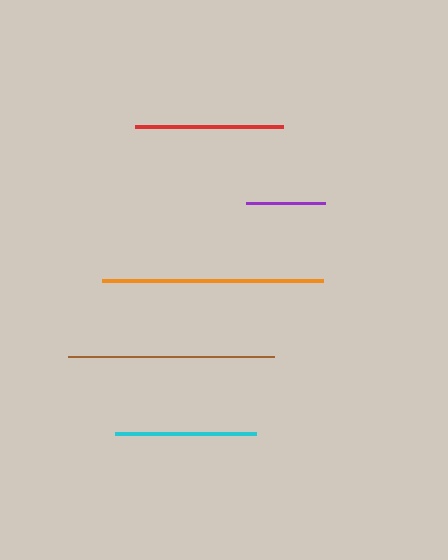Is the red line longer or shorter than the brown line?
The brown line is longer than the red line.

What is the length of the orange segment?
The orange segment is approximately 221 pixels long.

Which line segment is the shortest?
The purple line is the shortest at approximately 79 pixels.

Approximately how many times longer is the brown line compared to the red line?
The brown line is approximately 1.4 times the length of the red line.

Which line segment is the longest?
The orange line is the longest at approximately 221 pixels.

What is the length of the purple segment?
The purple segment is approximately 79 pixels long.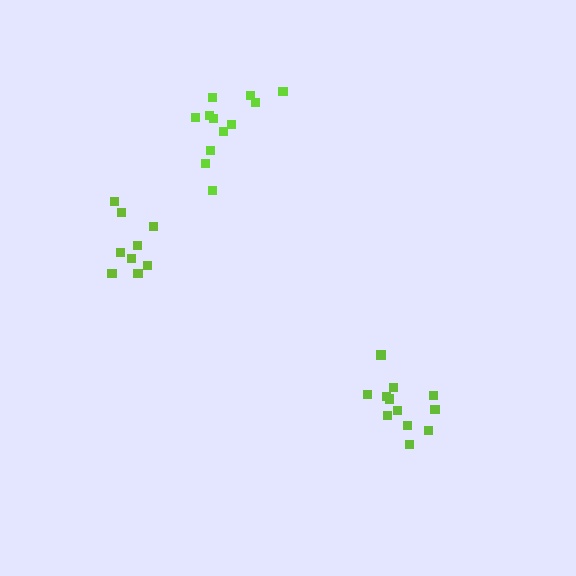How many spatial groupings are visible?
There are 3 spatial groupings.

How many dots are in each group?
Group 1: 9 dots, Group 2: 12 dots, Group 3: 12 dots (33 total).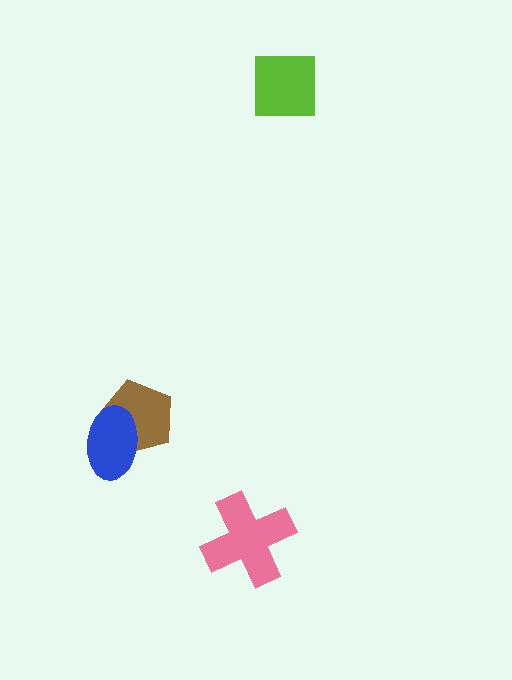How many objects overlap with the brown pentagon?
1 object overlaps with the brown pentagon.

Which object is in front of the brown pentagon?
The blue ellipse is in front of the brown pentagon.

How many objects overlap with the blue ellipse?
1 object overlaps with the blue ellipse.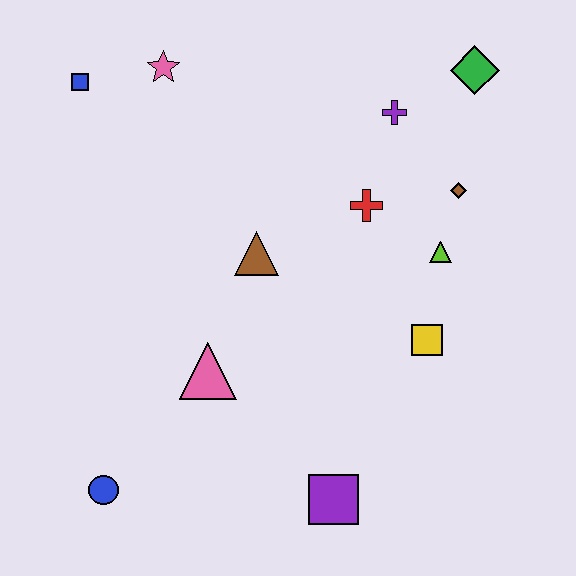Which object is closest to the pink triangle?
The brown triangle is closest to the pink triangle.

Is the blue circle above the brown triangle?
No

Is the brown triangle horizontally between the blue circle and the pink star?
No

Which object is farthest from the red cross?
The blue circle is farthest from the red cross.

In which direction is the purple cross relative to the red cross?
The purple cross is above the red cross.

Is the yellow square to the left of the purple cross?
No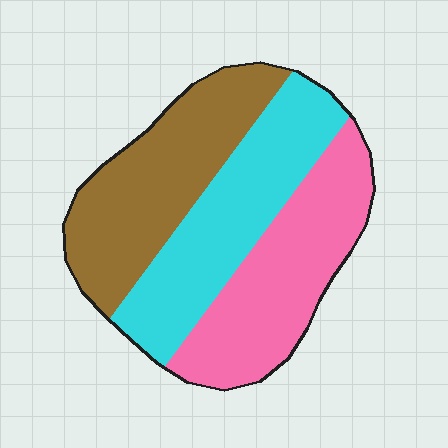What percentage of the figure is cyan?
Cyan covers around 35% of the figure.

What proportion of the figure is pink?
Pink covers around 35% of the figure.